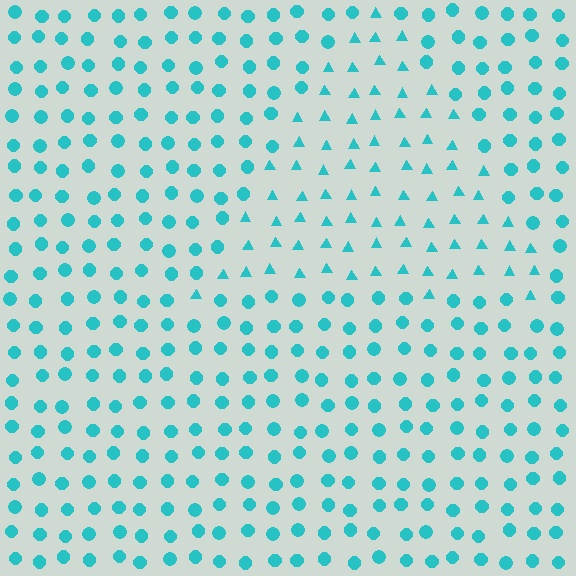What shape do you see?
I see a triangle.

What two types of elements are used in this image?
The image uses triangles inside the triangle region and circles outside it.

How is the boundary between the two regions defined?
The boundary is defined by a change in element shape: triangles inside vs. circles outside. All elements share the same color and spacing.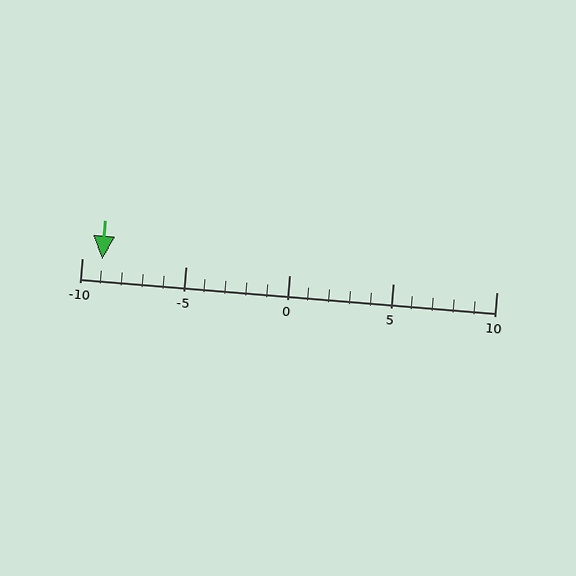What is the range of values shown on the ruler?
The ruler shows values from -10 to 10.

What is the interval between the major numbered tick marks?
The major tick marks are spaced 5 units apart.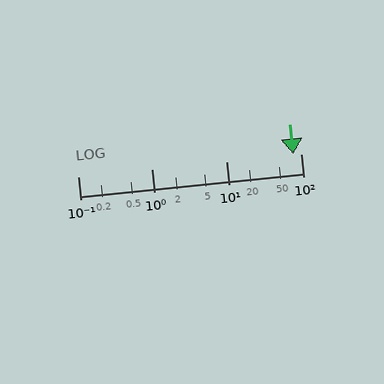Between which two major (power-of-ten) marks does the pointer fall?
The pointer is between 10 and 100.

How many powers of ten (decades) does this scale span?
The scale spans 3 decades, from 0.1 to 100.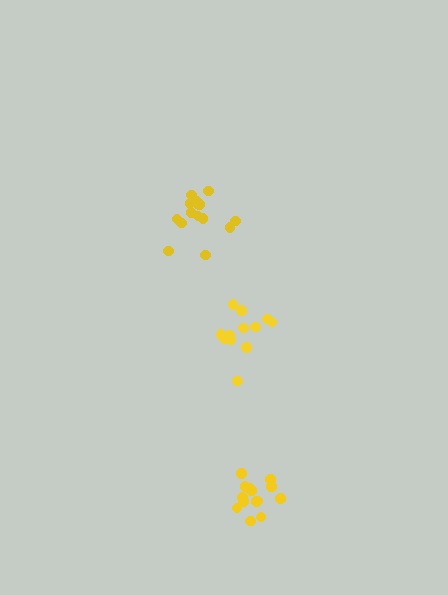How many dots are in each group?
Group 1: 12 dots, Group 2: 16 dots, Group 3: 14 dots (42 total).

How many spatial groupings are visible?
There are 3 spatial groupings.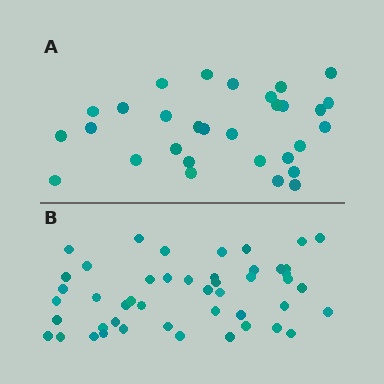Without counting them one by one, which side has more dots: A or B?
Region B (the bottom region) has more dots.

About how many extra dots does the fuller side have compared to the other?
Region B has approximately 15 more dots than region A.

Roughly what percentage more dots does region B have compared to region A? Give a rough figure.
About 55% more.